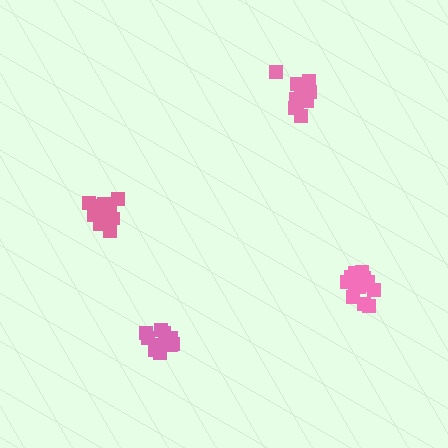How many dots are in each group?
Group 1: 12 dots, Group 2: 11 dots, Group 3: 16 dots, Group 4: 14 dots (53 total).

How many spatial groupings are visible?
There are 4 spatial groupings.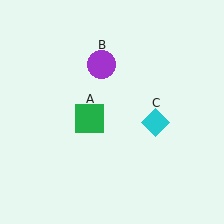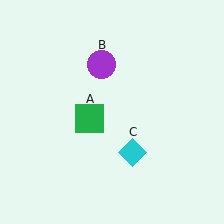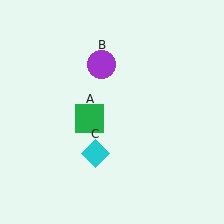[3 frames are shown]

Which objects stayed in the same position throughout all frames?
Green square (object A) and purple circle (object B) remained stationary.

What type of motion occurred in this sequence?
The cyan diamond (object C) rotated clockwise around the center of the scene.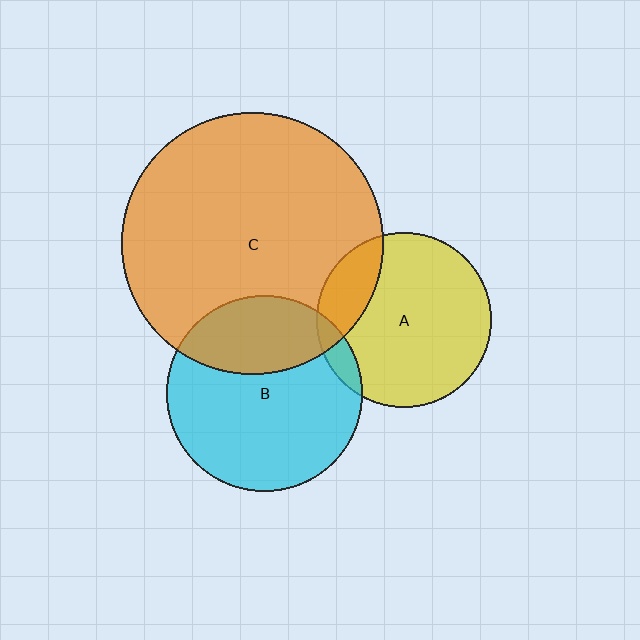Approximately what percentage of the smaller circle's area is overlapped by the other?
Approximately 10%.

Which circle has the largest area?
Circle C (orange).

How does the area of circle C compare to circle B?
Approximately 1.8 times.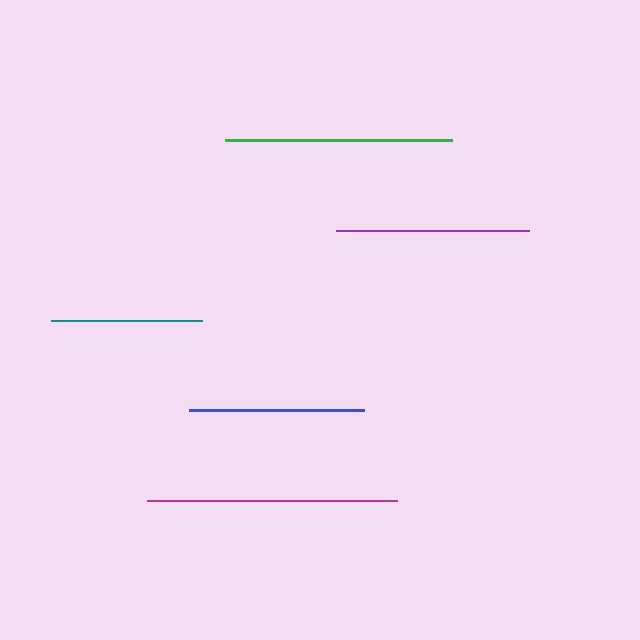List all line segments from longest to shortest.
From longest to shortest: magenta, green, purple, blue, teal.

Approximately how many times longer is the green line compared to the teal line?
The green line is approximately 1.5 times the length of the teal line.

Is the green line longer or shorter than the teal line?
The green line is longer than the teal line.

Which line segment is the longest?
The magenta line is the longest at approximately 250 pixels.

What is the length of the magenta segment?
The magenta segment is approximately 250 pixels long.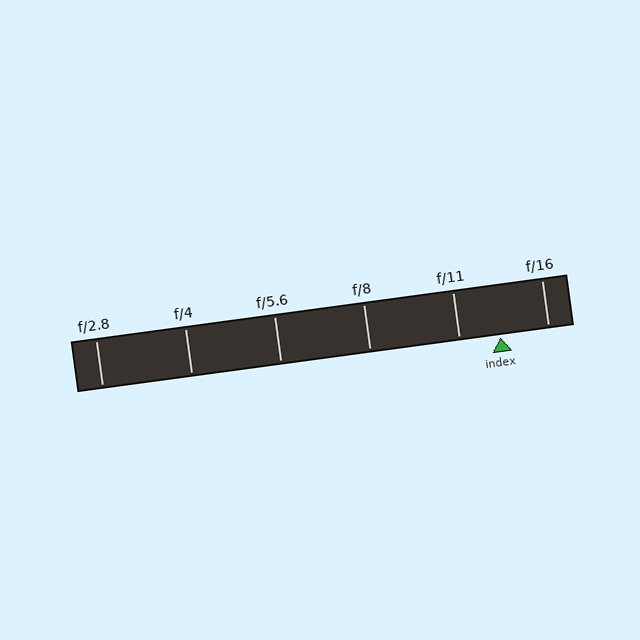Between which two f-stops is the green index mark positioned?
The index mark is between f/11 and f/16.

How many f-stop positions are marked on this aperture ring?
There are 6 f-stop positions marked.